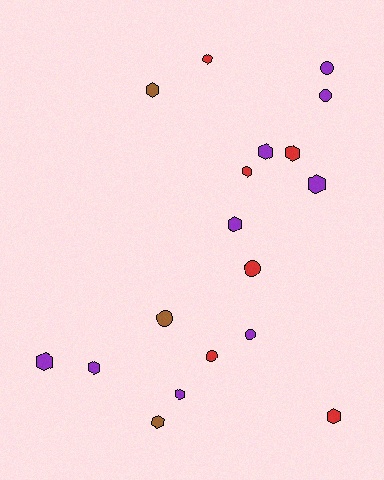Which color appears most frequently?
Purple, with 9 objects.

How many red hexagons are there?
There are 4 red hexagons.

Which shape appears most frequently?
Hexagon, with 12 objects.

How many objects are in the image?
There are 18 objects.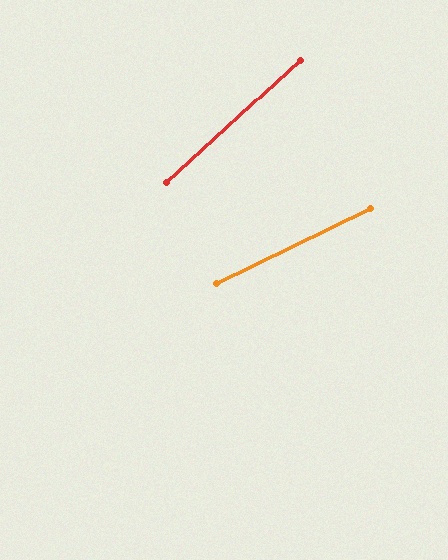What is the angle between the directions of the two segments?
Approximately 17 degrees.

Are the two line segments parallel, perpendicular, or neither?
Neither parallel nor perpendicular — they differ by about 17°.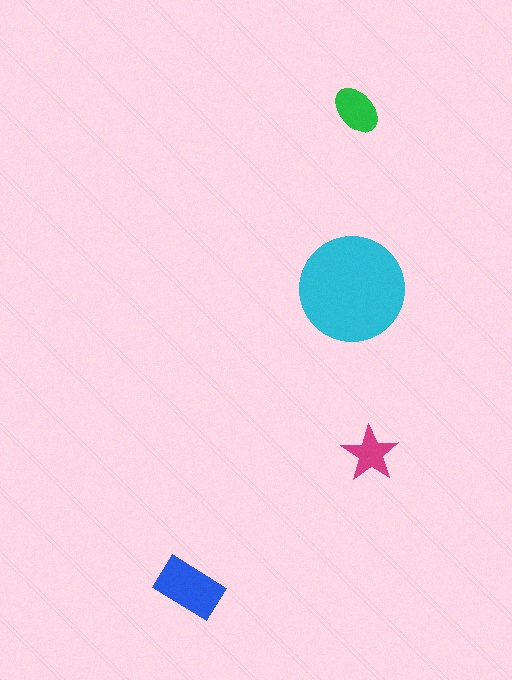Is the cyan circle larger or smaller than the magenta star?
Larger.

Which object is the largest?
The cyan circle.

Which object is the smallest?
The magenta star.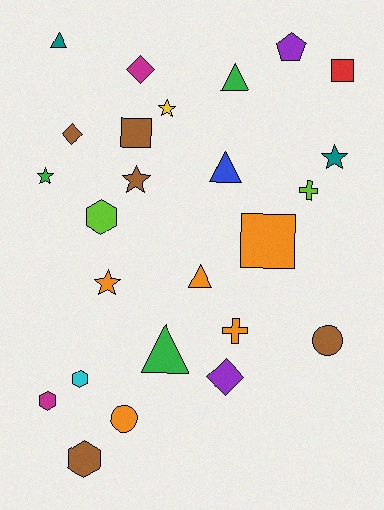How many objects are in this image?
There are 25 objects.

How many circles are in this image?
There are 2 circles.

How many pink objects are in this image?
There are no pink objects.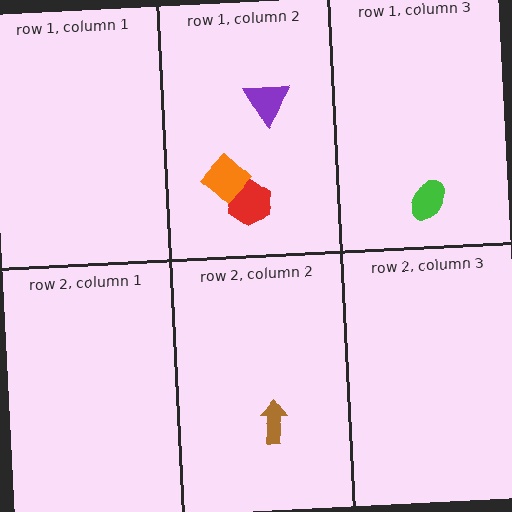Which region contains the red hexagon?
The row 1, column 2 region.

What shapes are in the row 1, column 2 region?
The red hexagon, the orange diamond, the purple triangle.